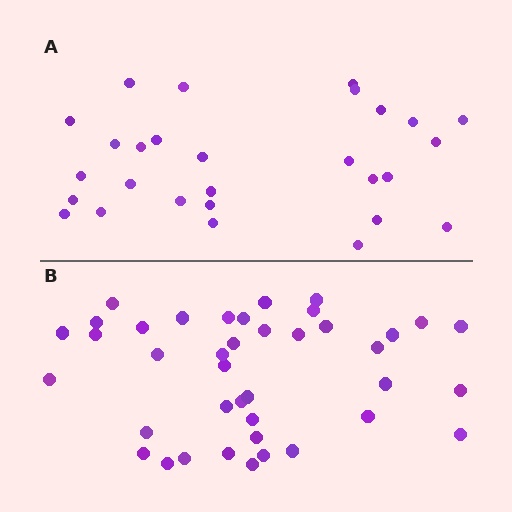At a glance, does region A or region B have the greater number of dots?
Region B (the bottom region) has more dots.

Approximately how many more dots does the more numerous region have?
Region B has roughly 12 or so more dots than region A.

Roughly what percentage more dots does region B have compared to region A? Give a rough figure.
About 45% more.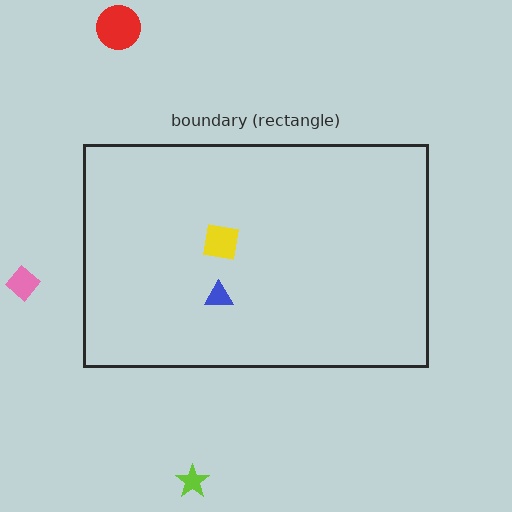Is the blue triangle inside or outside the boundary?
Inside.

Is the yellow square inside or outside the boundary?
Inside.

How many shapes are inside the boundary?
2 inside, 3 outside.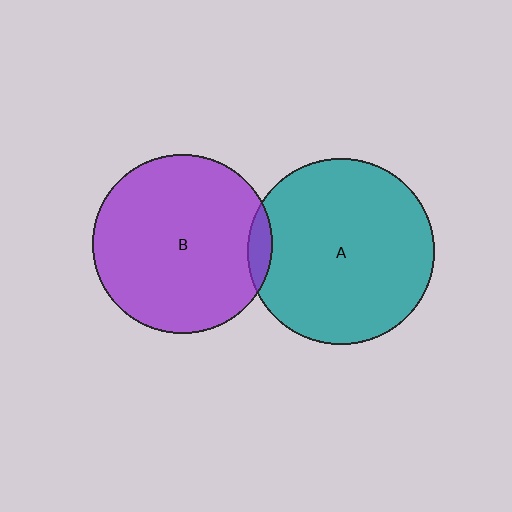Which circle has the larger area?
Circle A (teal).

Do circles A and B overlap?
Yes.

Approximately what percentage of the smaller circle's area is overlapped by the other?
Approximately 5%.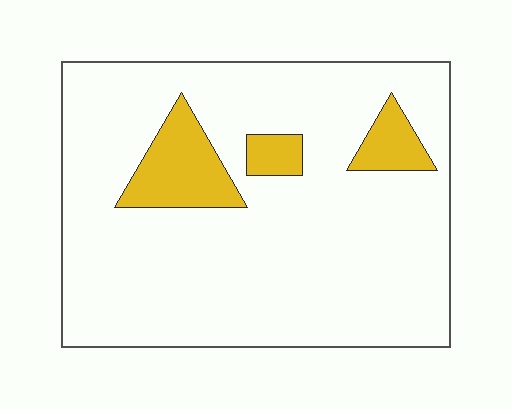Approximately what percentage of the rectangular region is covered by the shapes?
Approximately 10%.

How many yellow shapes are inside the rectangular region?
3.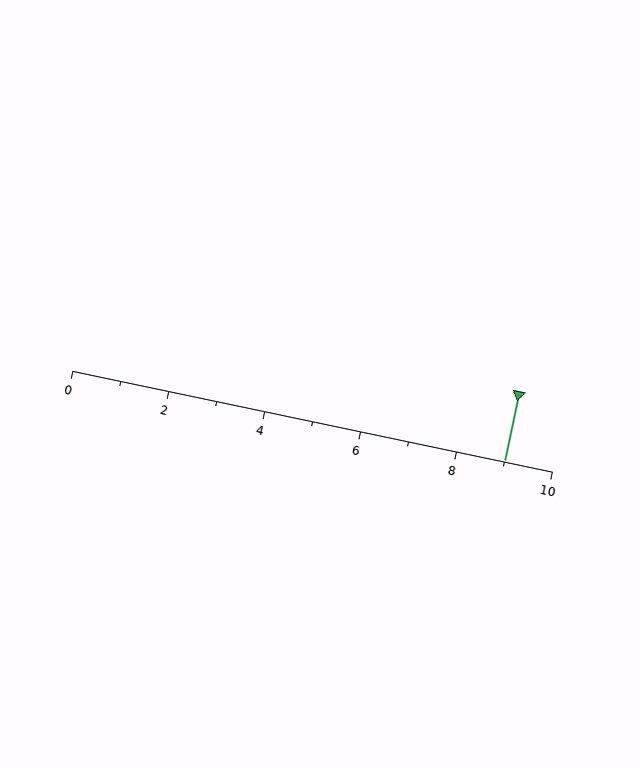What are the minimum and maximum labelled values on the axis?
The axis runs from 0 to 10.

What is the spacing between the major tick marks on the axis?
The major ticks are spaced 2 apart.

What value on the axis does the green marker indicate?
The marker indicates approximately 9.